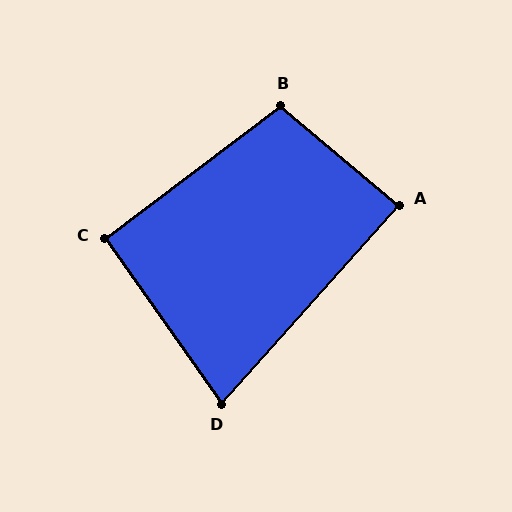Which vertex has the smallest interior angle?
D, at approximately 77 degrees.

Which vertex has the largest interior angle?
B, at approximately 103 degrees.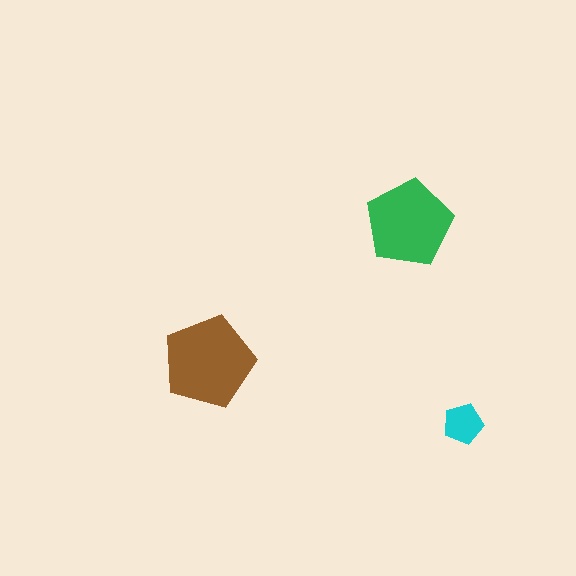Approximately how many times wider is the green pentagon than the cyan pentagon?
About 2 times wider.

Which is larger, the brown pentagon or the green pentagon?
The brown one.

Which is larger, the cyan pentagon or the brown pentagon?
The brown one.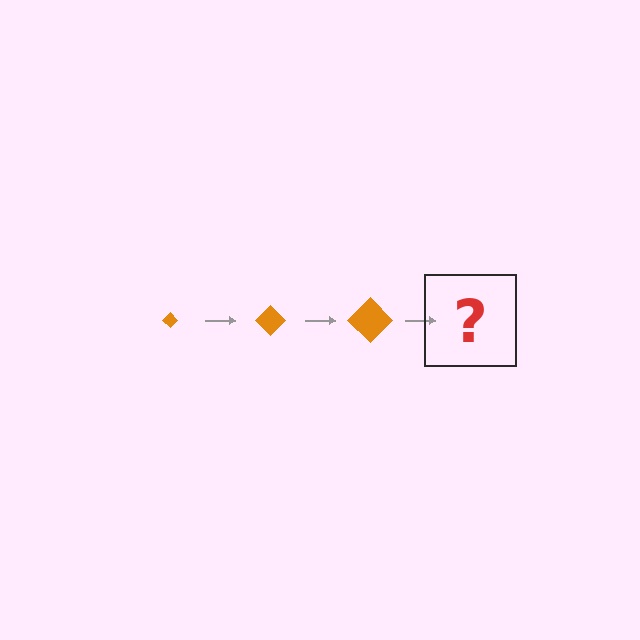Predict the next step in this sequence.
The next step is an orange diamond, larger than the previous one.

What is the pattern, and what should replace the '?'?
The pattern is that the diamond gets progressively larger each step. The '?' should be an orange diamond, larger than the previous one.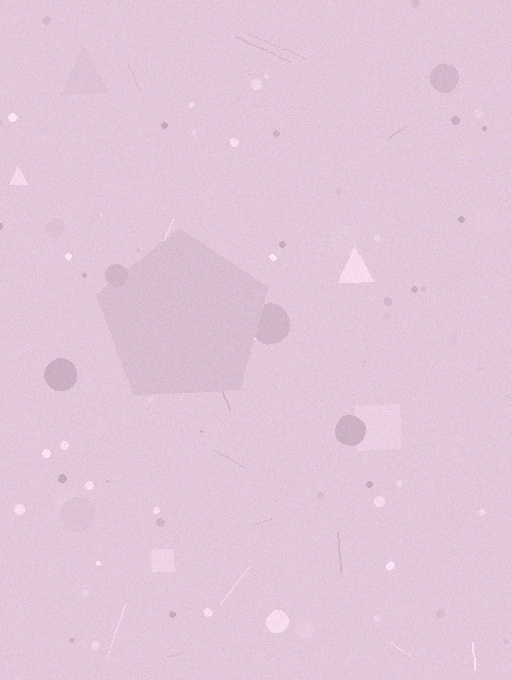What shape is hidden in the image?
A pentagon is hidden in the image.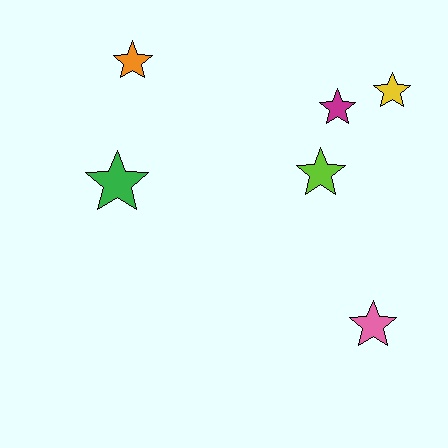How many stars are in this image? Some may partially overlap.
There are 6 stars.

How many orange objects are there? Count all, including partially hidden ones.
There is 1 orange object.